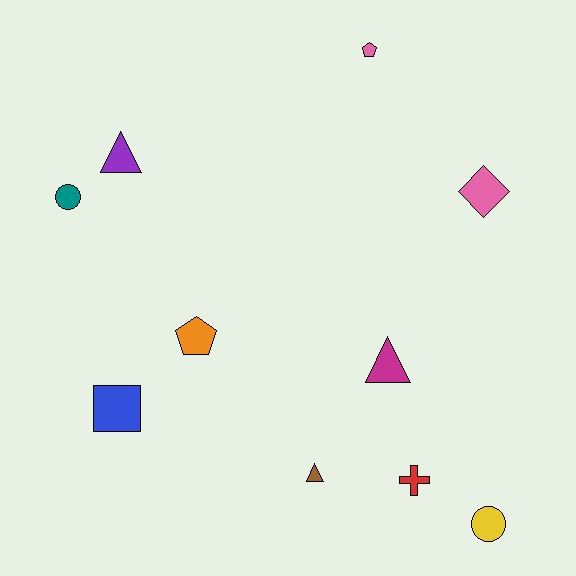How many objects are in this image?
There are 10 objects.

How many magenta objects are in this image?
There is 1 magenta object.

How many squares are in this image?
There is 1 square.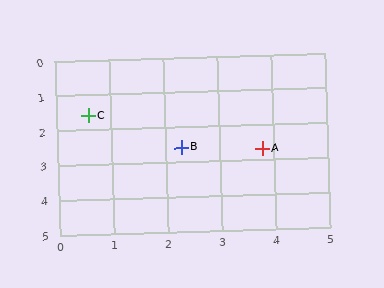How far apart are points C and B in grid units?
Points C and B are about 2.0 grid units apart.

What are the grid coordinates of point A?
Point A is at approximately (3.8, 2.7).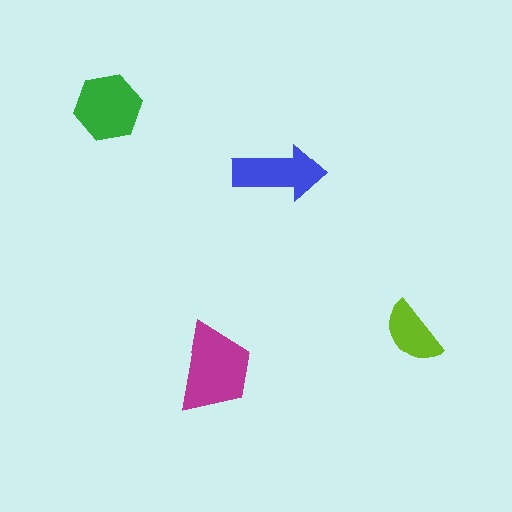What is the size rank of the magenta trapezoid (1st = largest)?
1st.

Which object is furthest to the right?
The lime semicircle is rightmost.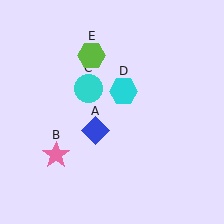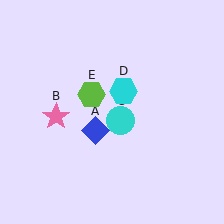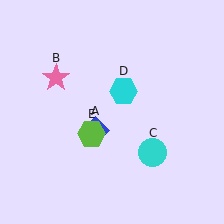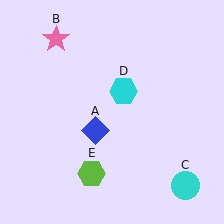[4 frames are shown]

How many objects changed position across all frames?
3 objects changed position: pink star (object B), cyan circle (object C), lime hexagon (object E).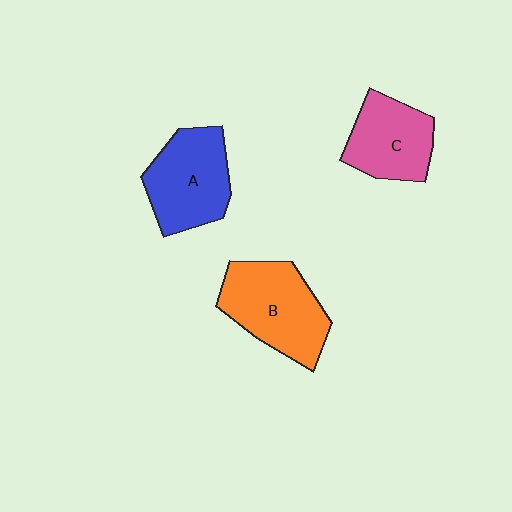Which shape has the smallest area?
Shape C (pink).